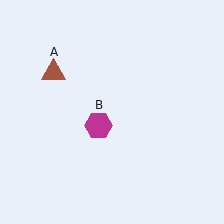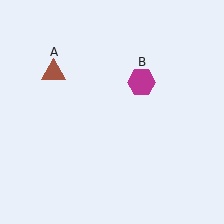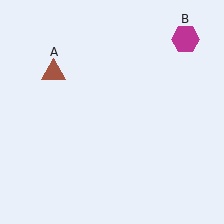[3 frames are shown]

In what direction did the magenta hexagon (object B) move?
The magenta hexagon (object B) moved up and to the right.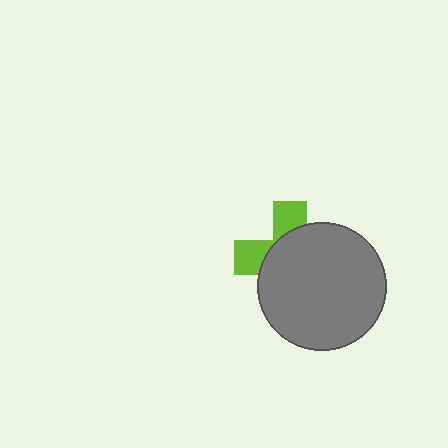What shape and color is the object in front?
The object in front is a gray circle.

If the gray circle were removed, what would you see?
You would see the complete lime cross.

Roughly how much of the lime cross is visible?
A small part of it is visible (roughly 32%).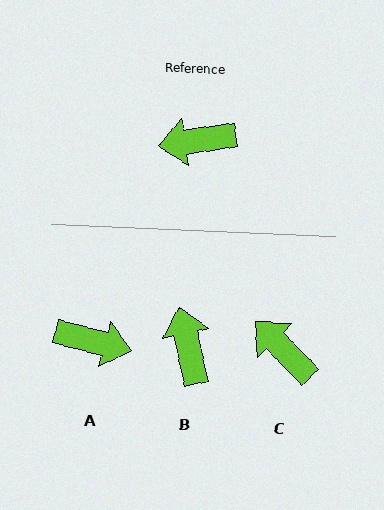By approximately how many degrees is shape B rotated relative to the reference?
Approximately 86 degrees clockwise.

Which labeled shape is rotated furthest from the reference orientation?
A, about 157 degrees away.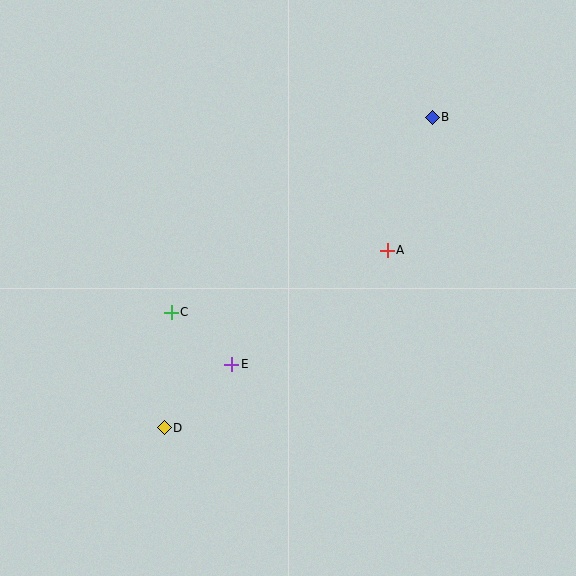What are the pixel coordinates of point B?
Point B is at (432, 117).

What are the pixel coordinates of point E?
Point E is at (232, 364).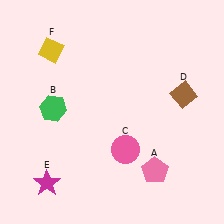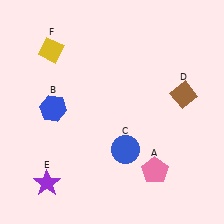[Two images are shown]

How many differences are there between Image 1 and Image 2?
There are 3 differences between the two images.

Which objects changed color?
B changed from green to blue. C changed from pink to blue. E changed from magenta to purple.